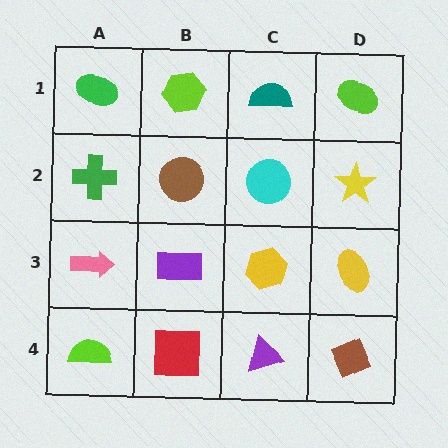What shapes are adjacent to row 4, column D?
A yellow ellipse (row 3, column D), a purple triangle (row 4, column C).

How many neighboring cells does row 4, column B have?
3.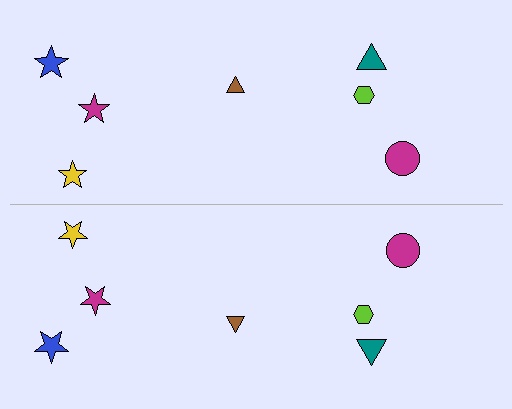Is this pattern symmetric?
Yes, this pattern has bilateral (reflection) symmetry.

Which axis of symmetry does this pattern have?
The pattern has a horizontal axis of symmetry running through the center of the image.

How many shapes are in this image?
There are 14 shapes in this image.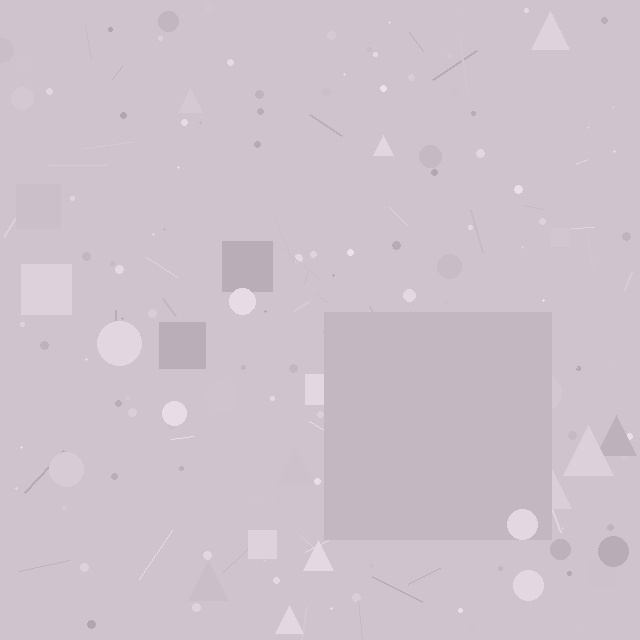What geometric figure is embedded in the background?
A square is embedded in the background.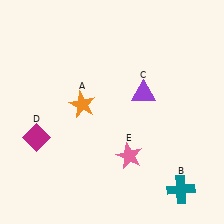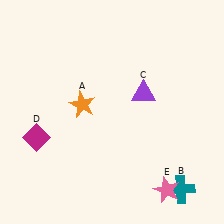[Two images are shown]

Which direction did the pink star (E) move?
The pink star (E) moved right.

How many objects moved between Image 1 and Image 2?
1 object moved between the two images.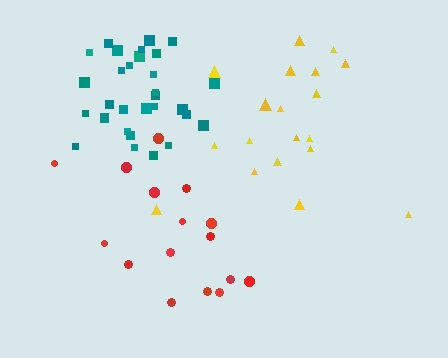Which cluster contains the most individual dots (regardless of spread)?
Teal (31).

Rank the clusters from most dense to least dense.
teal, yellow, red.